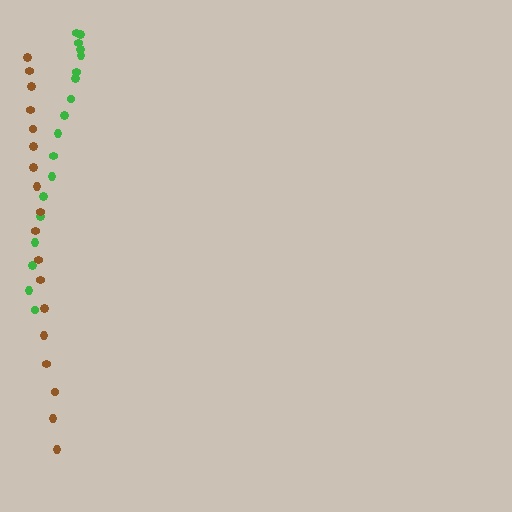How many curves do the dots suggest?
There are 2 distinct paths.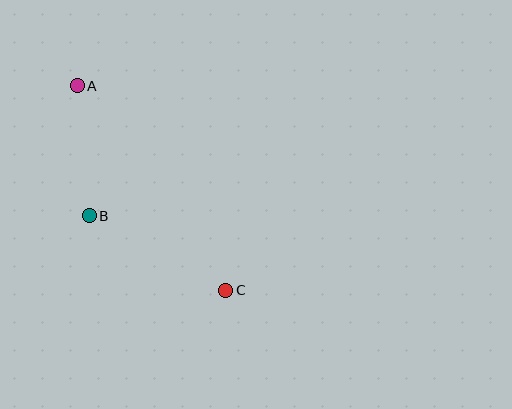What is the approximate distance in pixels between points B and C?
The distance between B and C is approximately 155 pixels.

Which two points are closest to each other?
Points A and B are closest to each other.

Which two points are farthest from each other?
Points A and C are farthest from each other.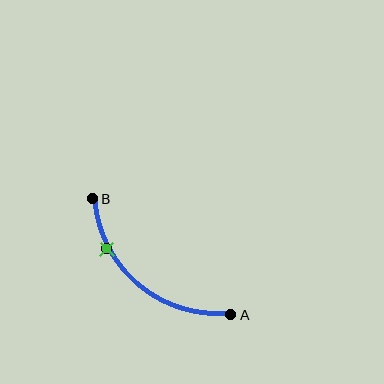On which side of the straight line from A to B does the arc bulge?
The arc bulges below and to the left of the straight line connecting A and B.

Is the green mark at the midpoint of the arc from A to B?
No. The green mark lies on the arc but is closer to endpoint B. The arc midpoint would be at the point on the curve equidistant along the arc from both A and B.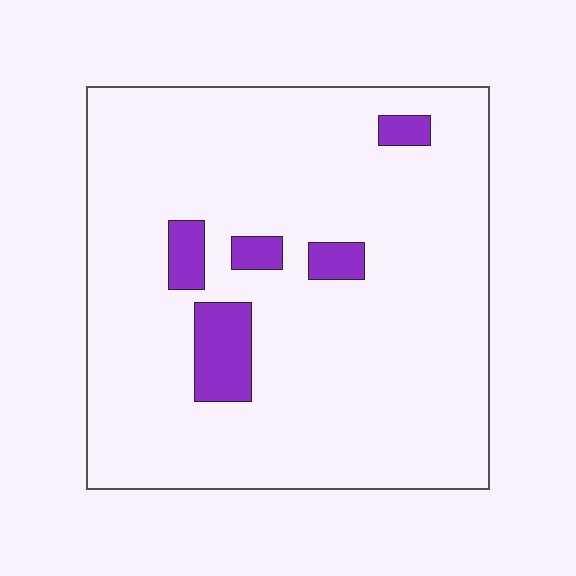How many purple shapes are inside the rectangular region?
5.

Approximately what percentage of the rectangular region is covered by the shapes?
Approximately 10%.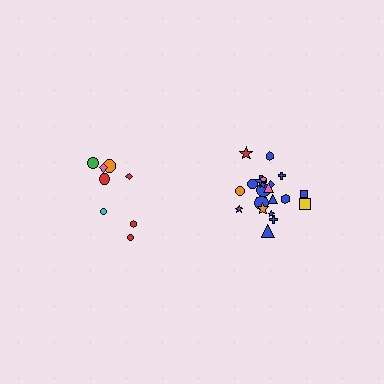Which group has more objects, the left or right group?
The right group.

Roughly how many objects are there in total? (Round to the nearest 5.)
Roughly 30 objects in total.